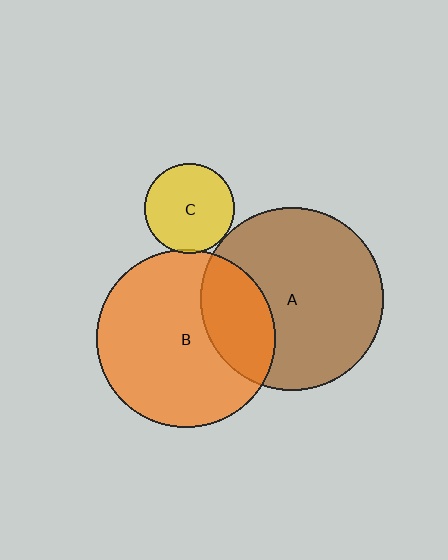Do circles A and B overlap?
Yes.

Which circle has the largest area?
Circle A (brown).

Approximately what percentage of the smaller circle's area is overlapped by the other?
Approximately 25%.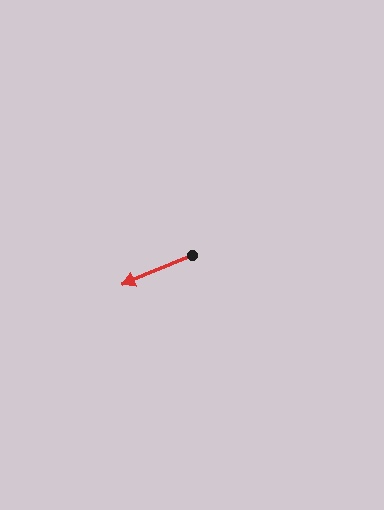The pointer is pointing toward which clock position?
Roughly 8 o'clock.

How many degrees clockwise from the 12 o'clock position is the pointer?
Approximately 247 degrees.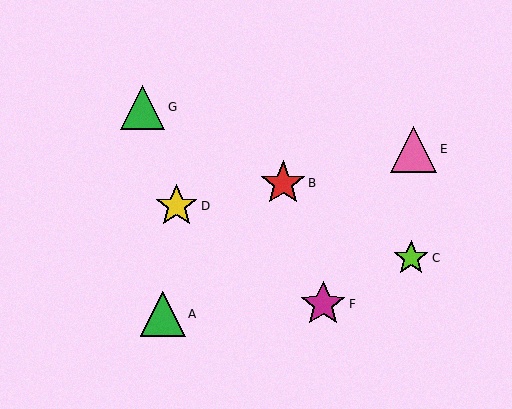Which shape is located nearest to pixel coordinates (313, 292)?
The magenta star (labeled F) at (323, 304) is nearest to that location.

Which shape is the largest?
The pink triangle (labeled E) is the largest.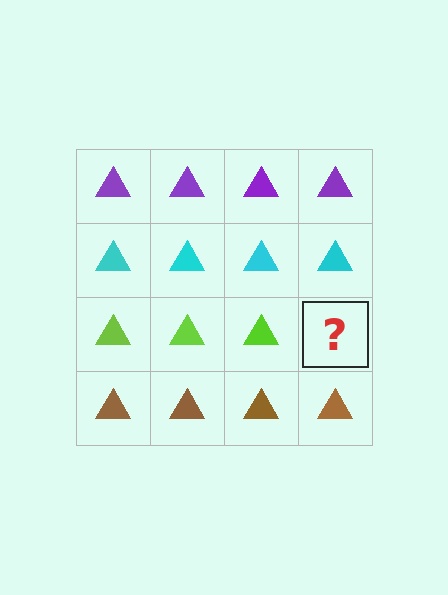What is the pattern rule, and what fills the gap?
The rule is that each row has a consistent color. The gap should be filled with a lime triangle.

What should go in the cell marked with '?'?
The missing cell should contain a lime triangle.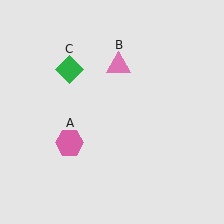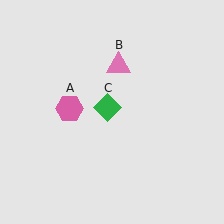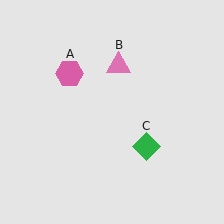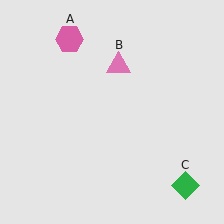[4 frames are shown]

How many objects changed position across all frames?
2 objects changed position: pink hexagon (object A), green diamond (object C).